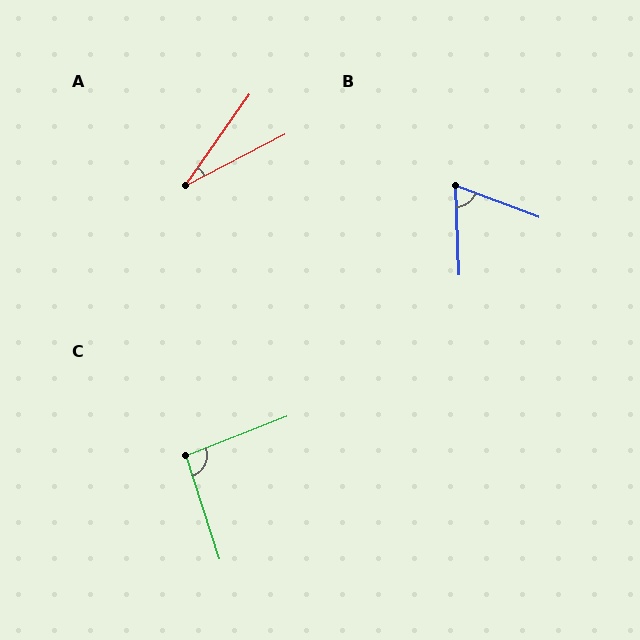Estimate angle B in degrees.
Approximately 67 degrees.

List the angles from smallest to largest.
A (27°), B (67°), C (93°).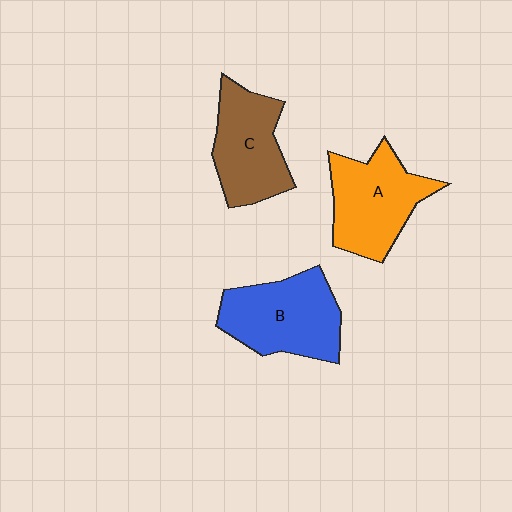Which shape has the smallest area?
Shape C (brown).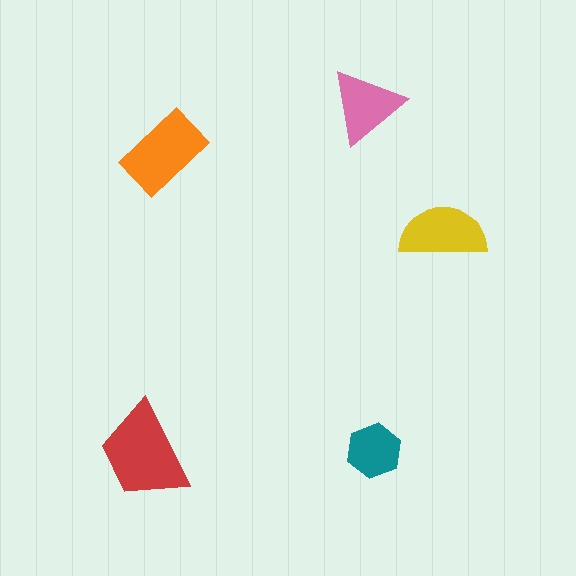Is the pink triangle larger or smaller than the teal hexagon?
Larger.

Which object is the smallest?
The teal hexagon.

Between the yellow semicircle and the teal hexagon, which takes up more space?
The yellow semicircle.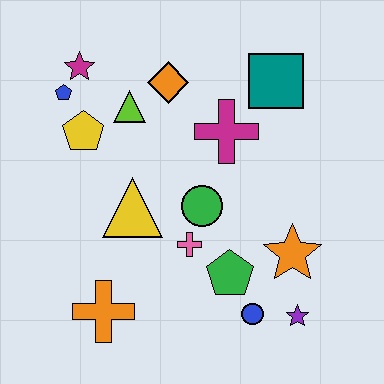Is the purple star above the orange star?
No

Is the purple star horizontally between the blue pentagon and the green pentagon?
No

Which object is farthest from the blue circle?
The magenta star is farthest from the blue circle.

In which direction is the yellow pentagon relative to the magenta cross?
The yellow pentagon is to the left of the magenta cross.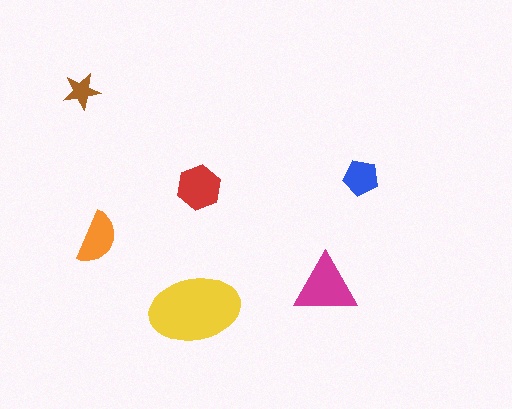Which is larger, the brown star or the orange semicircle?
The orange semicircle.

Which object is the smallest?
The brown star.